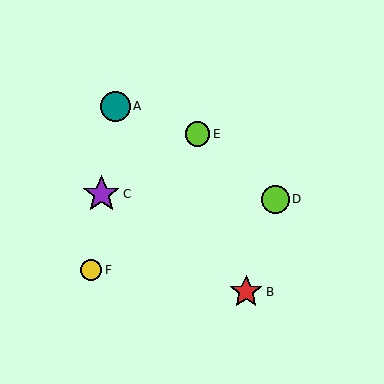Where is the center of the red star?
The center of the red star is at (246, 292).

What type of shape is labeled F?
Shape F is a yellow circle.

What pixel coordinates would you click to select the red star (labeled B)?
Click at (246, 292) to select the red star B.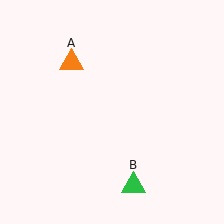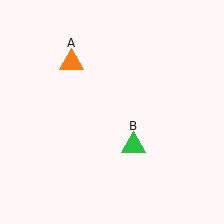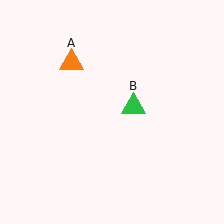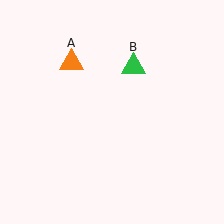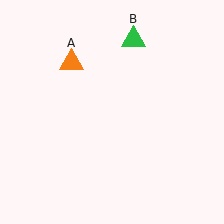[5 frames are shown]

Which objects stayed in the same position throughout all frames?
Orange triangle (object A) remained stationary.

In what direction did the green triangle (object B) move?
The green triangle (object B) moved up.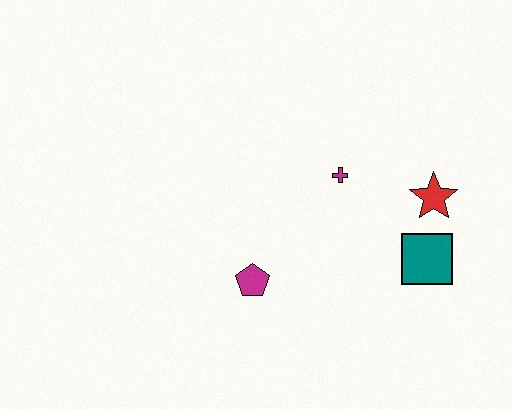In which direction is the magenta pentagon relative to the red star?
The magenta pentagon is to the left of the red star.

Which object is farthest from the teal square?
The magenta pentagon is farthest from the teal square.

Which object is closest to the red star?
The teal square is closest to the red star.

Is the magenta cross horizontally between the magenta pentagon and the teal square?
Yes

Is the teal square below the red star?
Yes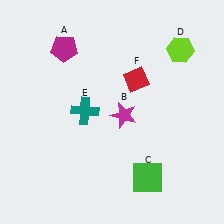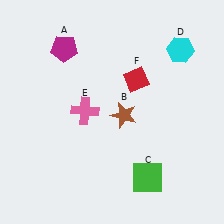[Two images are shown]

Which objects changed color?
B changed from magenta to brown. D changed from lime to cyan. E changed from teal to pink.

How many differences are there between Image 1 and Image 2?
There are 3 differences between the two images.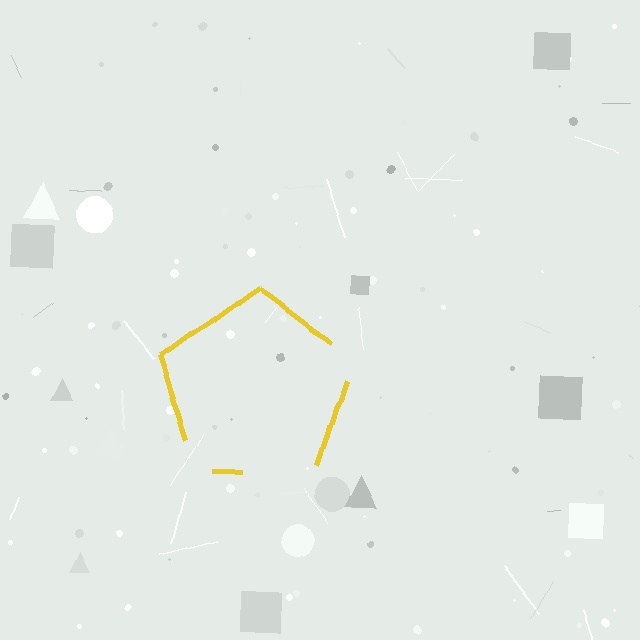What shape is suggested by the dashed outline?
The dashed outline suggests a pentagon.